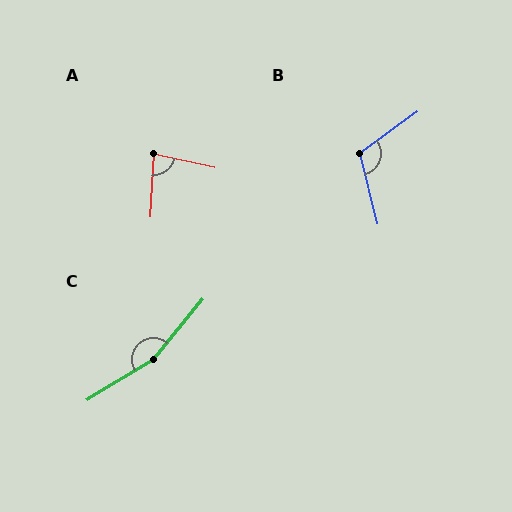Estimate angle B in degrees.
Approximately 112 degrees.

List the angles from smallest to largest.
A (81°), B (112°), C (160°).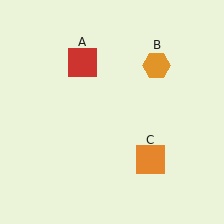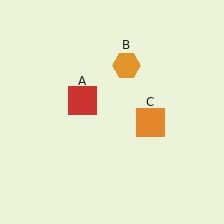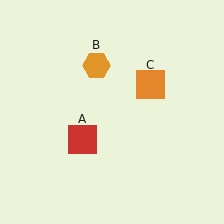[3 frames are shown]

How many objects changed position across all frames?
3 objects changed position: red square (object A), orange hexagon (object B), orange square (object C).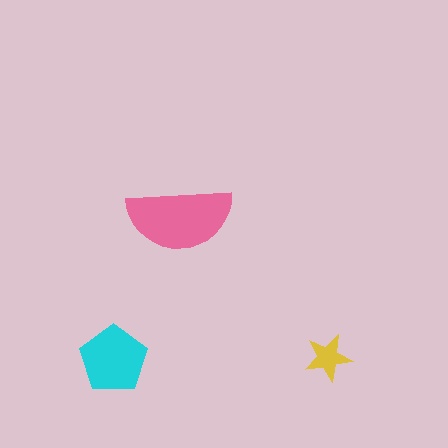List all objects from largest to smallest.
The pink semicircle, the cyan pentagon, the yellow star.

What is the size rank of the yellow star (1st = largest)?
3rd.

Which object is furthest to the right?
The yellow star is rightmost.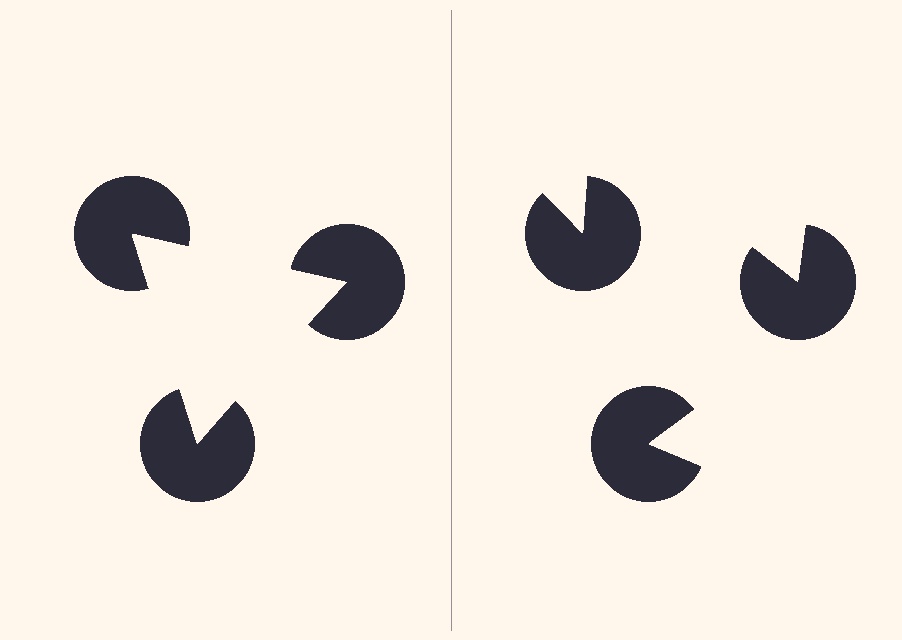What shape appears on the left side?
An illusory triangle.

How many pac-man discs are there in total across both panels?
6 — 3 on each side.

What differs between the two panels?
The pac-man discs are positioned identically on both sides; only the wedge orientations differ. On the left they align to a triangle; on the right they are misaligned.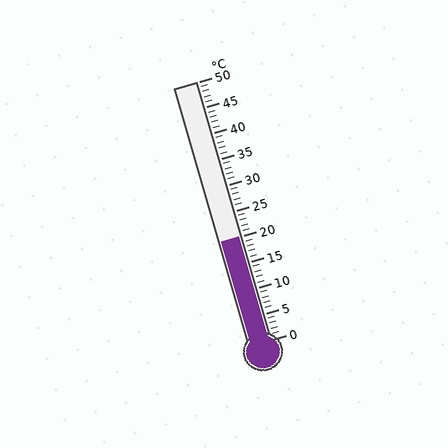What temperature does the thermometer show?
The thermometer shows approximately 20°C.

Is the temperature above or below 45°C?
The temperature is below 45°C.